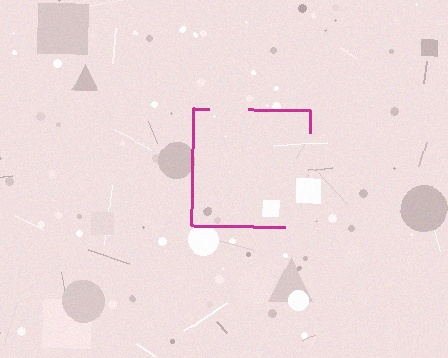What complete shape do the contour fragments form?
The contour fragments form a square.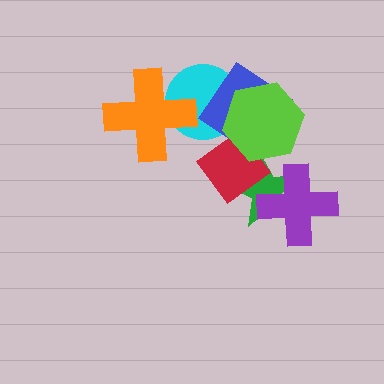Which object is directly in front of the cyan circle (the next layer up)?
The blue diamond is directly in front of the cyan circle.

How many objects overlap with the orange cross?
1 object overlaps with the orange cross.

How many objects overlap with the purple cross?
1 object overlaps with the purple cross.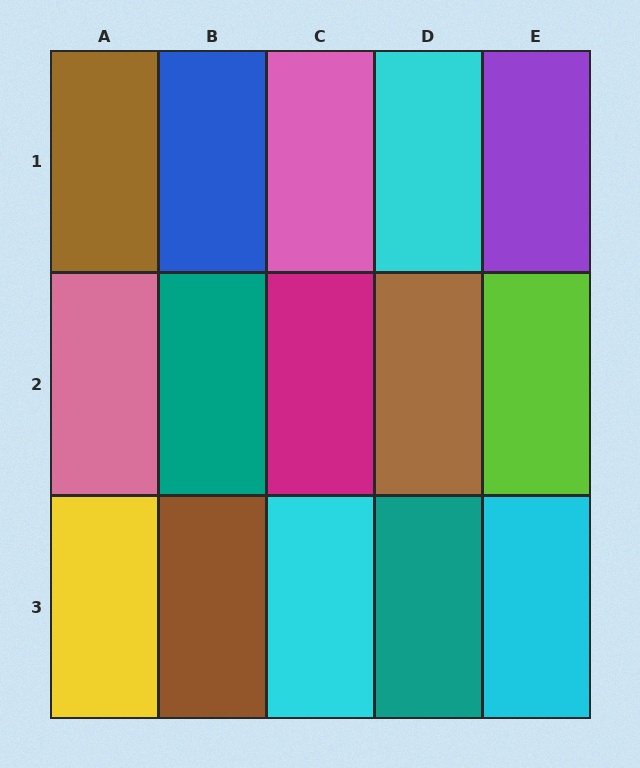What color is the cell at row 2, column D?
Brown.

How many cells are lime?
1 cell is lime.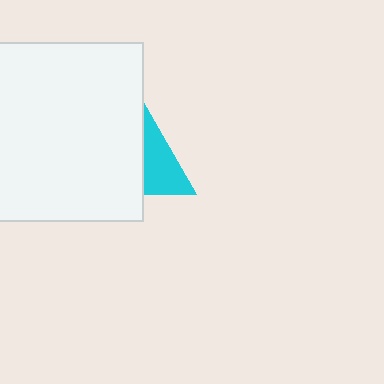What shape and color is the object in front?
The object in front is a white square.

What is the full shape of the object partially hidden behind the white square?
The partially hidden object is a cyan triangle.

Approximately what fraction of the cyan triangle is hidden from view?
Roughly 62% of the cyan triangle is hidden behind the white square.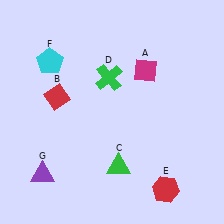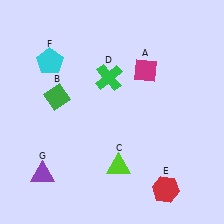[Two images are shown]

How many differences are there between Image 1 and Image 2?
There are 2 differences between the two images.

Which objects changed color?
B changed from red to green. C changed from green to lime.